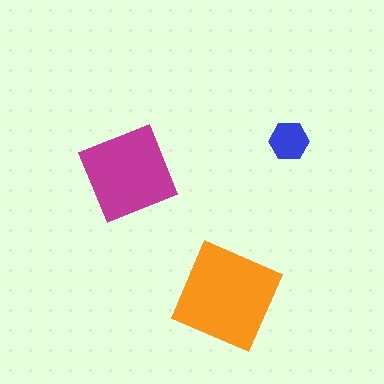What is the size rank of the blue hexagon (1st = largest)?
3rd.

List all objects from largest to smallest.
The orange diamond, the magenta square, the blue hexagon.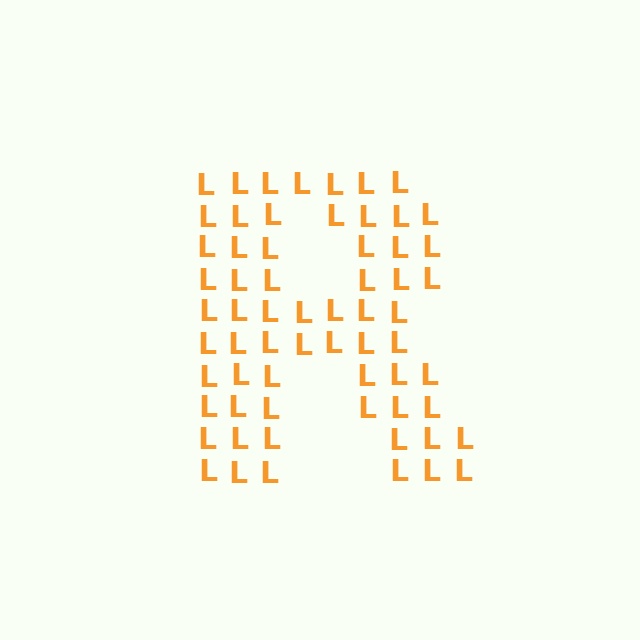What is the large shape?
The large shape is the letter R.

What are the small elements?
The small elements are letter L's.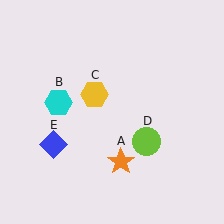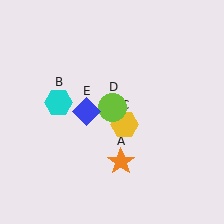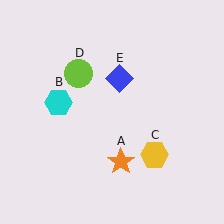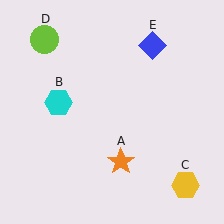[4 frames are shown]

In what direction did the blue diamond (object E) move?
The blue diamond (object E) moved up and to the right.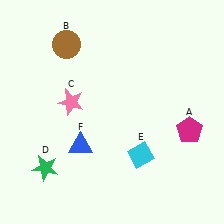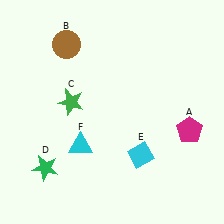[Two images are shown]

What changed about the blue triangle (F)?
In Image 1, F is blue. In Image 2, it changed to cyan.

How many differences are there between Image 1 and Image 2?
There are 2 differences between the two images.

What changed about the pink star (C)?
In Image 1, C is pink. In Image 2, it changed to green.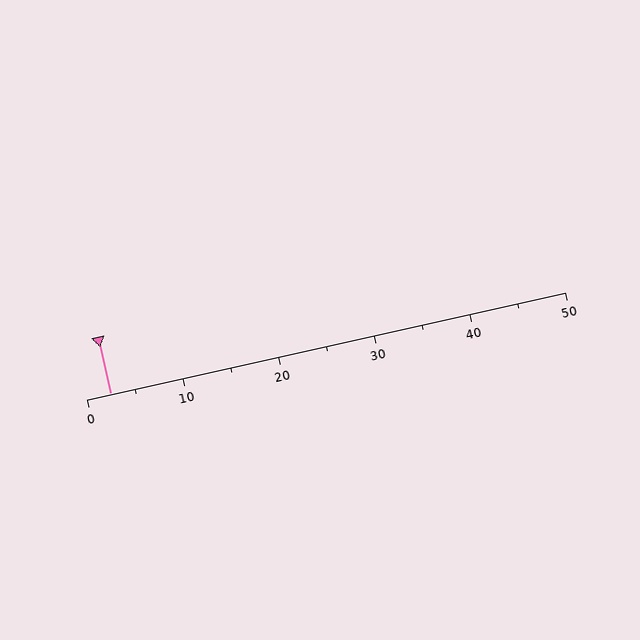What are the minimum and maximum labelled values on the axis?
The axis runs from 0 to 50.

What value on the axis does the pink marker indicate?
The marker indicates approximately 2.5.